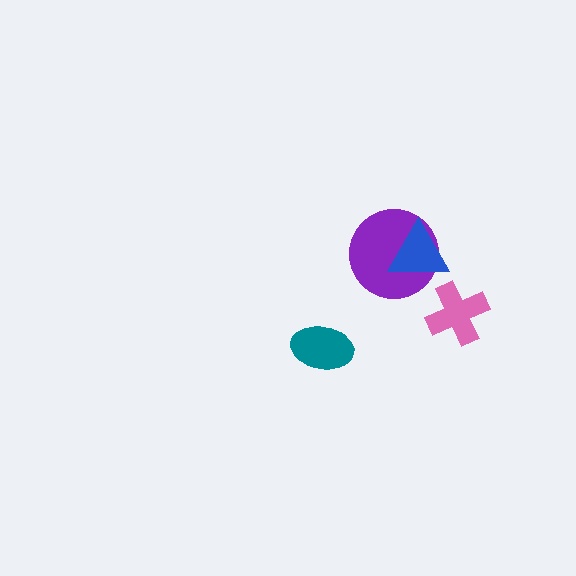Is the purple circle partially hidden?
Yes, it is partially covered by another shape.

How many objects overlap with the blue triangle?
1 object overlaps with the blue triangle.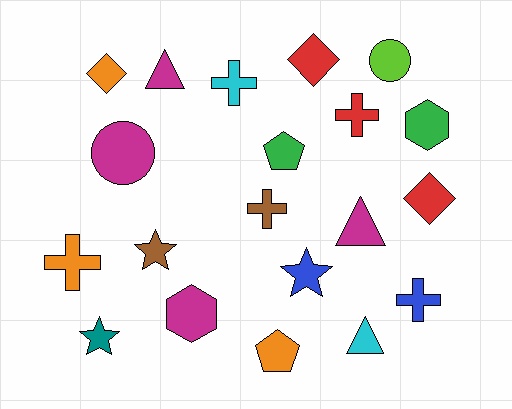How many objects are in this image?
There are 20 objects.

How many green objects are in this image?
There are 2 green objects.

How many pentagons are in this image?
There are 2 pentagons.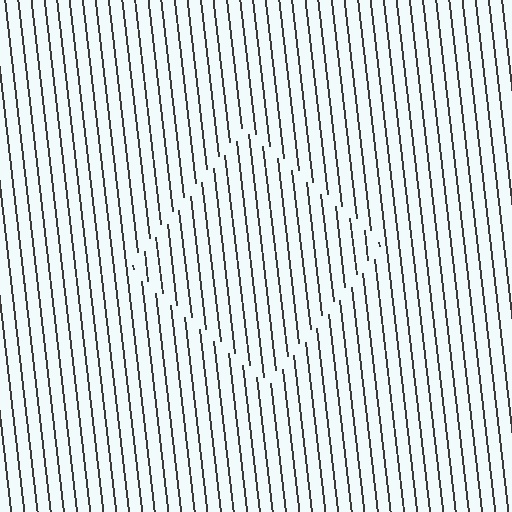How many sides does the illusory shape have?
4 sides — the line-ends trace a square.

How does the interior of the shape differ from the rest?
The interior of the shape contains the same grating, shifted by half a period — the contour is defined by the phase discontinuity where line-ends from the inner and outer gratings abut.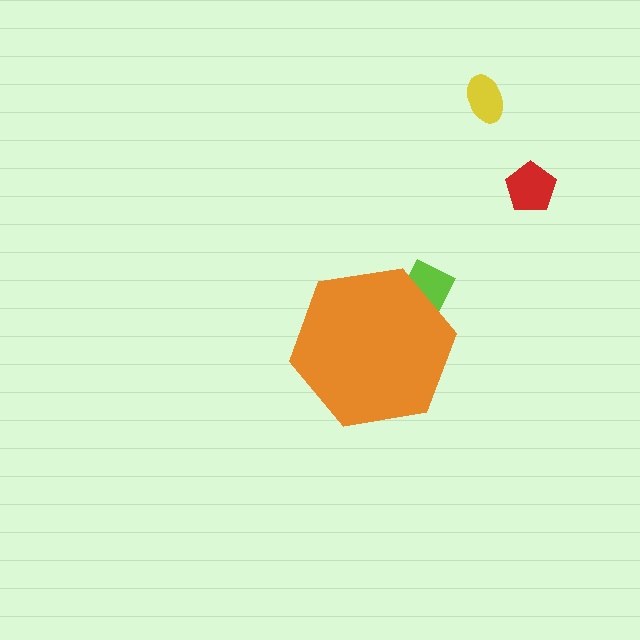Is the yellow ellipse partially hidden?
No, the yellow ellipse is fully visible.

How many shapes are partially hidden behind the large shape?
1 shape is partially hidden.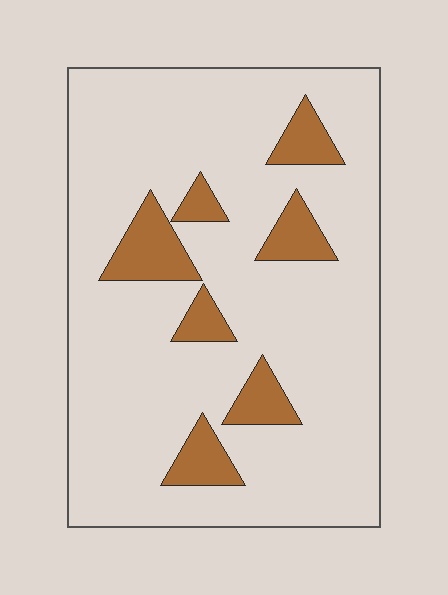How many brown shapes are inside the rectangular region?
7.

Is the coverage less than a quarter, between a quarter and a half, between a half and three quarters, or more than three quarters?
Less than a quarter.